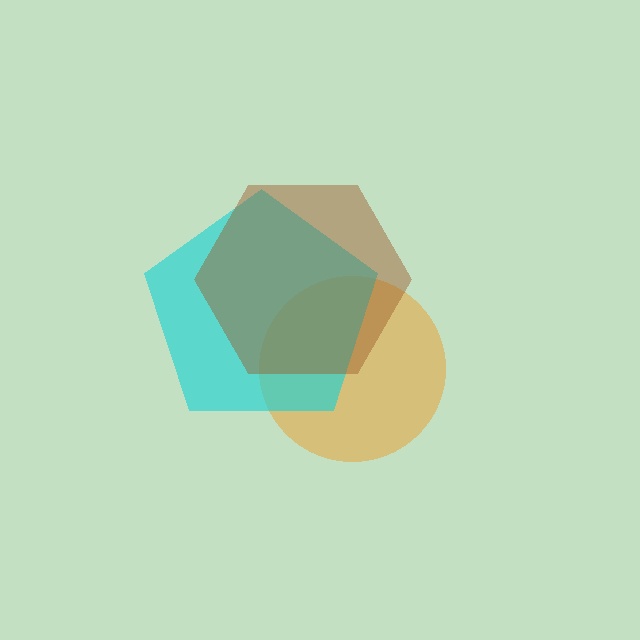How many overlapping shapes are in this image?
There are 3 overlapping shapes in the image.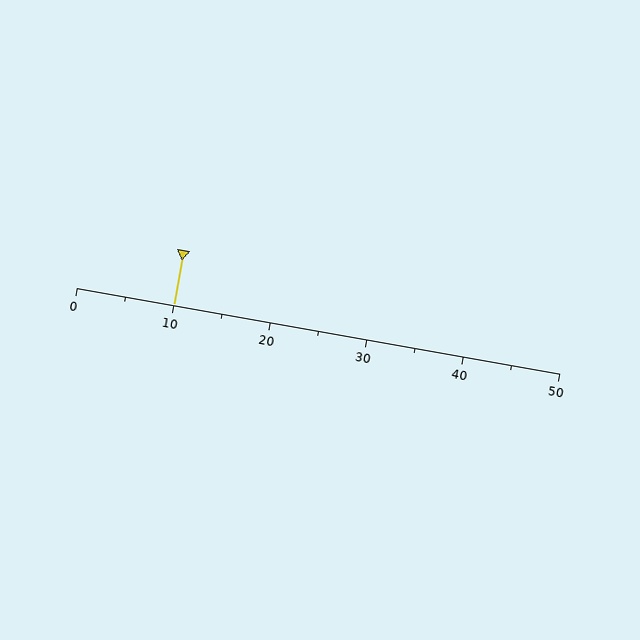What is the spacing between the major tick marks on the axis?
The major ticks are spaced 10 apart.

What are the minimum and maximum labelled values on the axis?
The axis runs from 0 to 50.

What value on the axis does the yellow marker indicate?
The marker indicates approximately 10.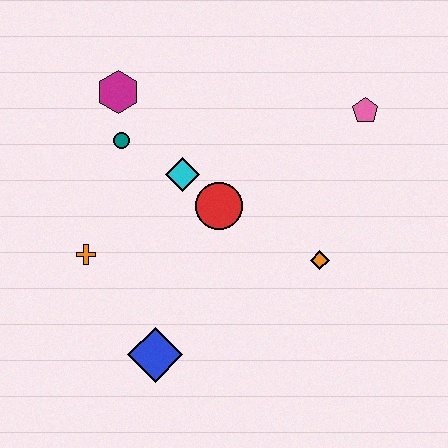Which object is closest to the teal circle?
The magenta hexagon is closest to the teal circle.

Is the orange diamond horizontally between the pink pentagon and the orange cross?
Yes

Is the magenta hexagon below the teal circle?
No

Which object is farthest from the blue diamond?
The pink pentagon is farthest from the blue diamond.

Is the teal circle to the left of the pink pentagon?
Yes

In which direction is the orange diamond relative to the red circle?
The orange diamond is to the right of the red circle.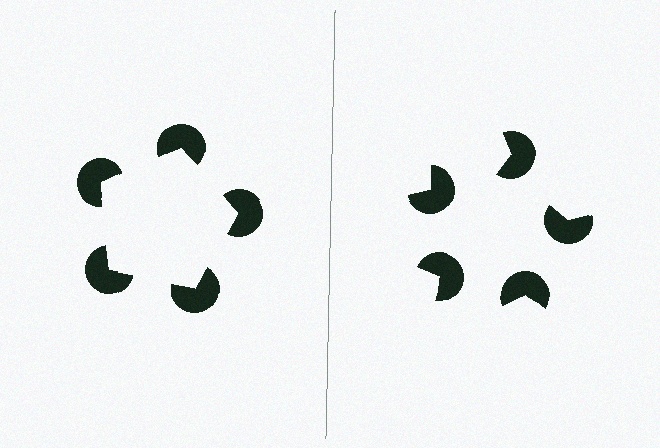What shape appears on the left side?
An illusory pentagon.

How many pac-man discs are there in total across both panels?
10 — 5 on each side.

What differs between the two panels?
The pac-man discs are positioned identically on both sides; only the wedge orientations differ. On the left they align to a pentagon; on the right they are misaligned.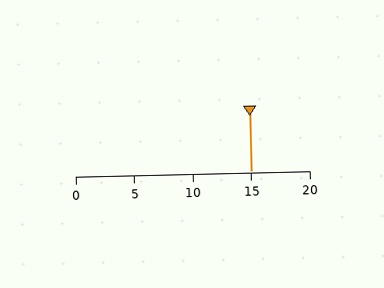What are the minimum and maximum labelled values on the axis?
The axis runs from 0 to 20.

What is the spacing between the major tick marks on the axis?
The major ticks are spaced 5 apart.